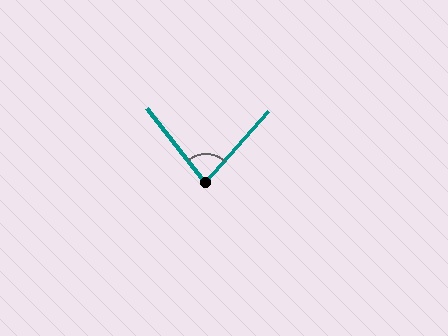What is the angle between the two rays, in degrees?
Approximately 80 degrees.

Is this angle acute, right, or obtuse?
It is acute.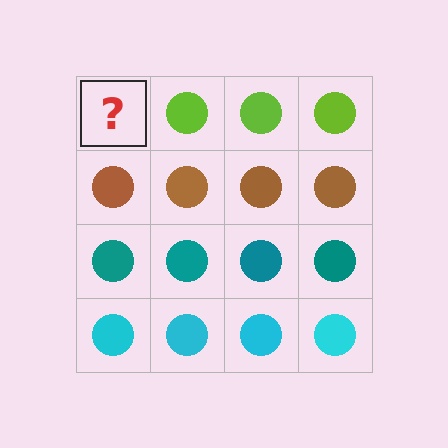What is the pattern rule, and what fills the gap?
The rule is that each row has a consistent color. The gap should be filled with a lime circle.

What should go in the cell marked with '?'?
The missing cell should contain a lime circle.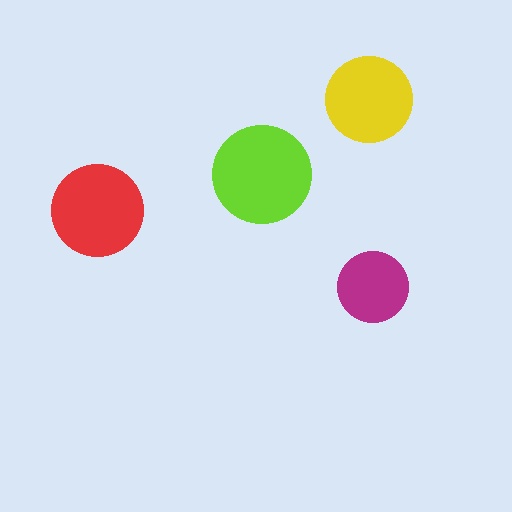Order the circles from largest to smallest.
the lime one, the red one, the yellow one, the magenta one.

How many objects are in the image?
There are 4 objects in the image.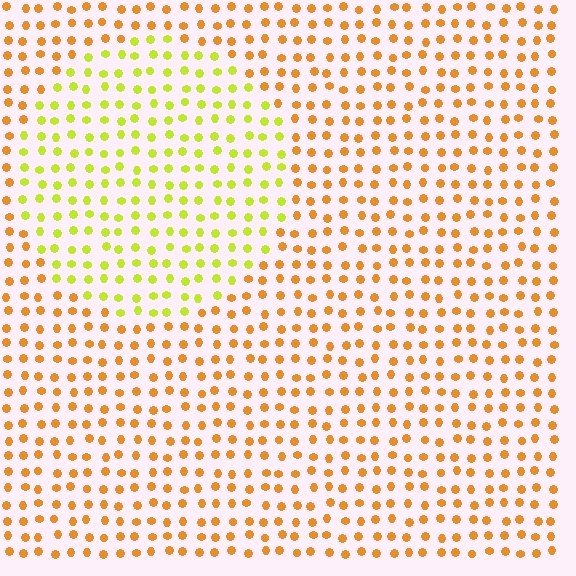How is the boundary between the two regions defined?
The boundary is defined purely by a slight shift in hue (about 41 degrees). Spacing, size, and orientation are identical on both sides.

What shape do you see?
I see a circle.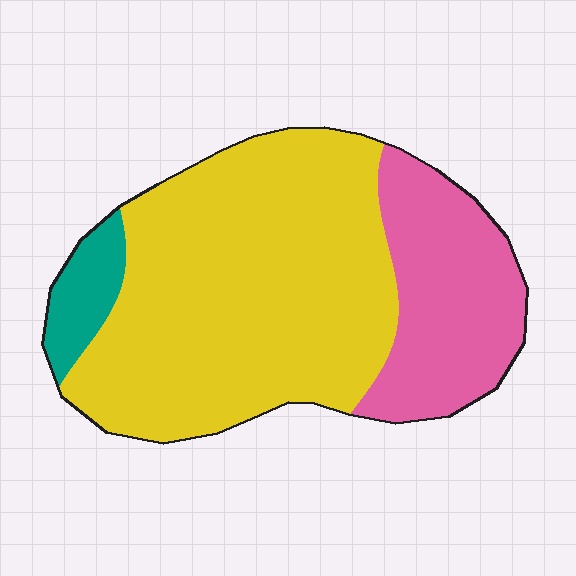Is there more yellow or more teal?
Yellow.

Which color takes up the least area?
Teal, at roughly 5%.